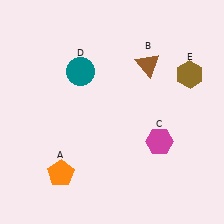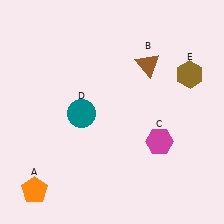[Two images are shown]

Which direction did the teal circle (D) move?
The teal circle (D) moved down.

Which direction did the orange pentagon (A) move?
The orange pentagon (A) moved left.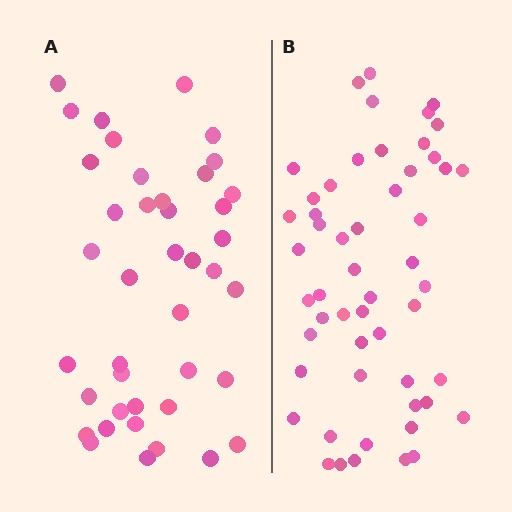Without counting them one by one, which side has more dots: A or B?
Region B (the right region) has more dots.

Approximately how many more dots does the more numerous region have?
Region B has roughly 12 or so more dots than region A.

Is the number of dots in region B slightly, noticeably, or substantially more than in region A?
Region B has noticeably more, but not dramatically so. The ratio is roughly 1.3 to 1.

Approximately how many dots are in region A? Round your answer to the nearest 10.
About 40 dots. (The exact count is 41, which rounds to 40.)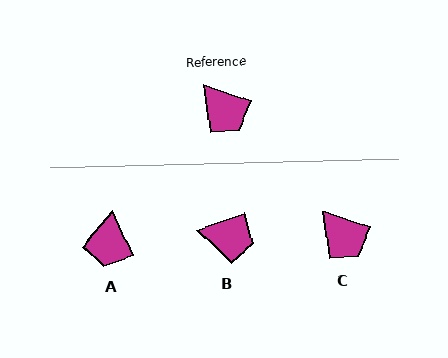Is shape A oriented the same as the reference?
No, it is off by about 47 degrees.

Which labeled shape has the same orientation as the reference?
C.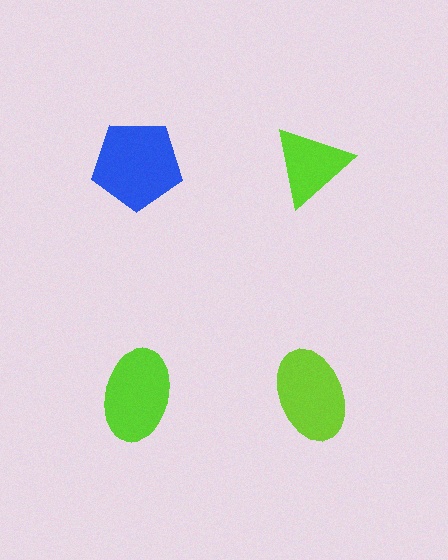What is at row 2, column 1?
A lime ellipse.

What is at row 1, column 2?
A lime triangle.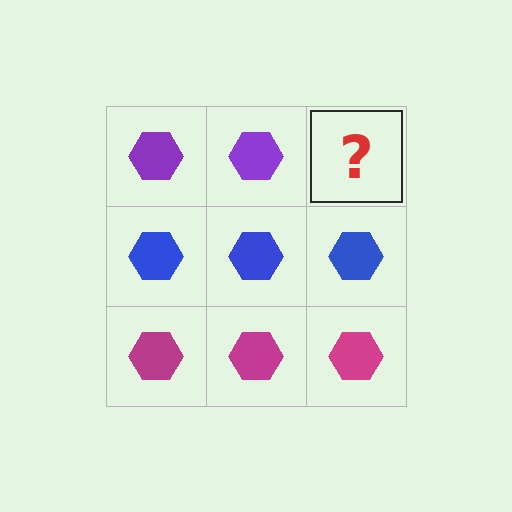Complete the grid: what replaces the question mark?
The question mark should be replaced with a purple hexagon.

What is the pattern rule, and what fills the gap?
The rule is that each row has a consistent color. The gap should be filled with a purple hexagon.